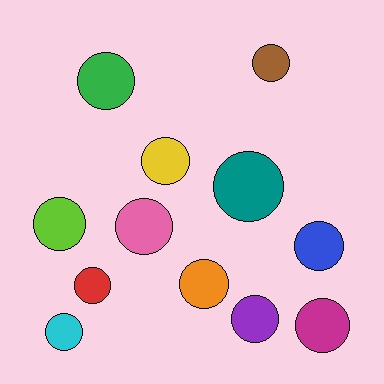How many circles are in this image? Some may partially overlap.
There are 12 circles.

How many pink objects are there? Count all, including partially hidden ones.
There is 1 pink object.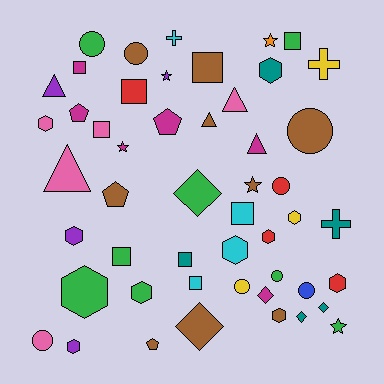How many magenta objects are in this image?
There are 6 magenta objects.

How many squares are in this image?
There are 9 squares.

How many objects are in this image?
There are 50 objects.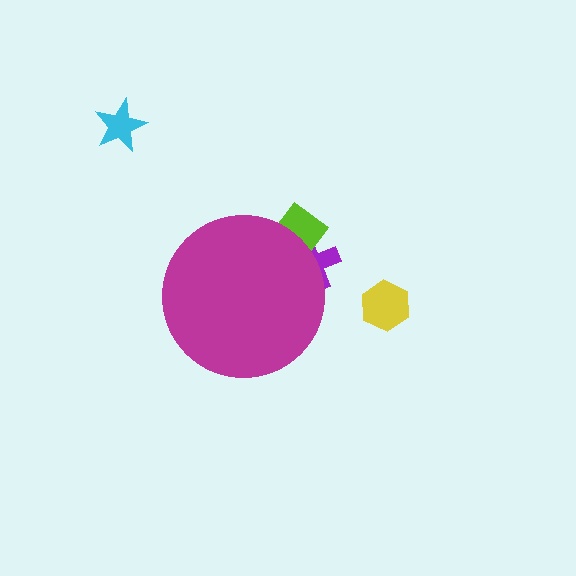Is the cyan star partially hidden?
No, the cyan star is fully visible.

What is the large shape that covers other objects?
A magenta circle.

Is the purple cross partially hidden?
Yes, the purple cross is partially hidden behind the magenta circle.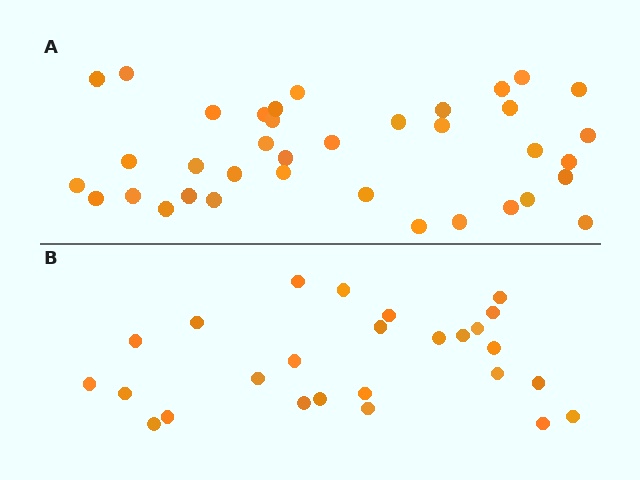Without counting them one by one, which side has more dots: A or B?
Region A (the top region) has more dots.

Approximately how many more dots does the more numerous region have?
Region A has roughly 12 or so more dots than region B.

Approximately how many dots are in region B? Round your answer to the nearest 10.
About 30 dots. (The exact count is 26, which rounds to 30.)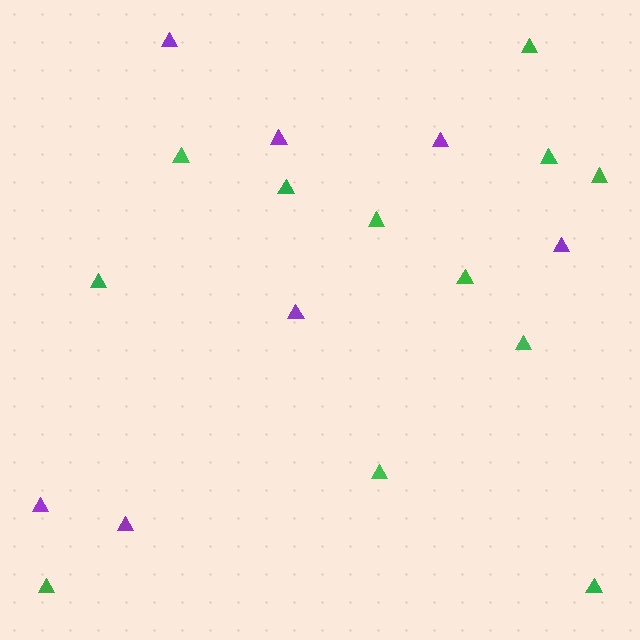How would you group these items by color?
There are 2 groups: one group of green triangles (12) and one group of purple triangles (7).